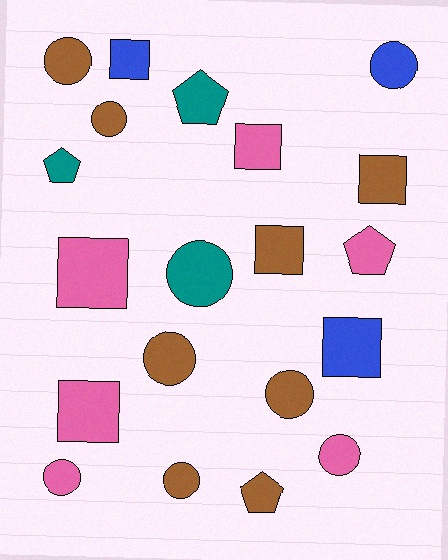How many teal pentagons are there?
There are 2 teal pentagons.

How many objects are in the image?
There are 20 objects.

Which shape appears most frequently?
Circle, with 9 objects.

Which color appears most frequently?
Brown, with 8 objects.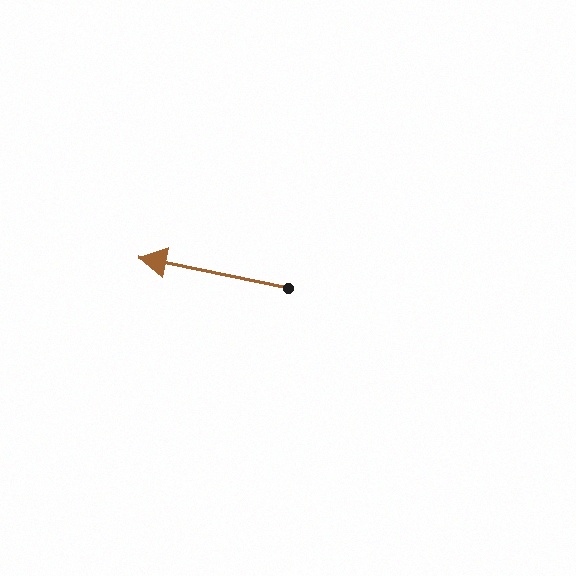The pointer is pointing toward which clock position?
Roughly 9 o'clock.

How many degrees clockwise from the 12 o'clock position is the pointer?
Approximately 282 degrees.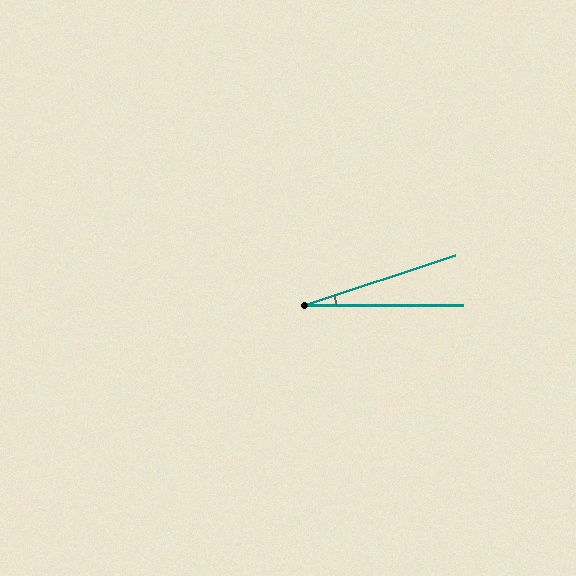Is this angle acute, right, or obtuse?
It is acute.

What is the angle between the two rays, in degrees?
Approximately 18 degrees.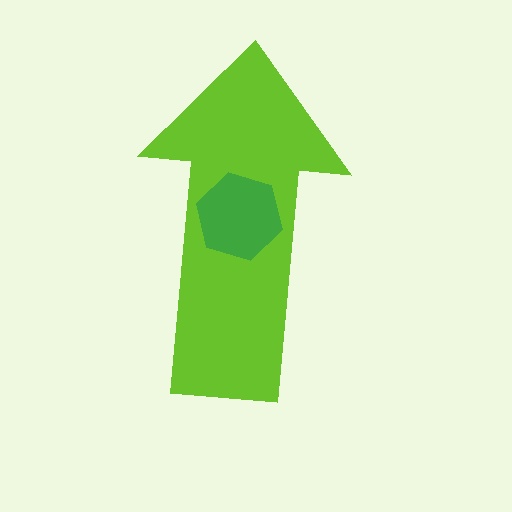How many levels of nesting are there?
2.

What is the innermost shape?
The green hexagon.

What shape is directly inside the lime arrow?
The green hexagon.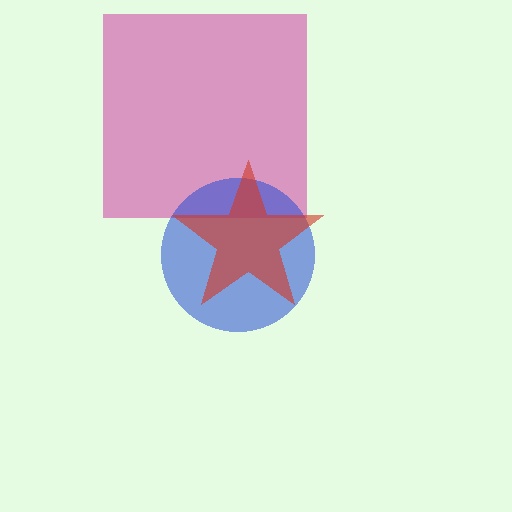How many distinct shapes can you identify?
There are 3 distinct shapes: a magenta square, a blue circle, a red star.